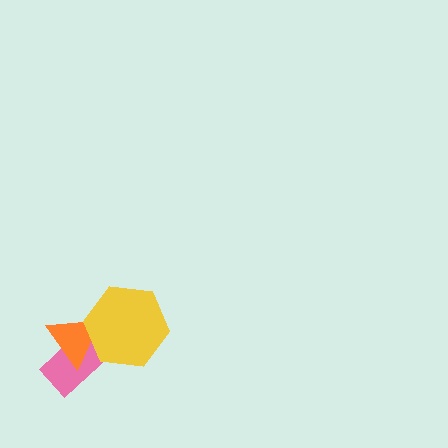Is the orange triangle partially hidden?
Yes, it is partially covered by another shape.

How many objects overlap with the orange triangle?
2 objects overlap with the orange triangle.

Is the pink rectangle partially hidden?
Yes, it is partially covered by another shape.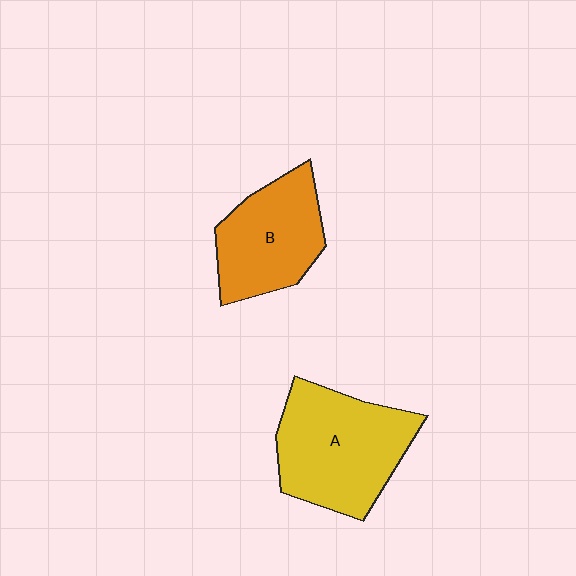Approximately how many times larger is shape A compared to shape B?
Approximately 1.3 times.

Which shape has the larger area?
Shape A (yellow).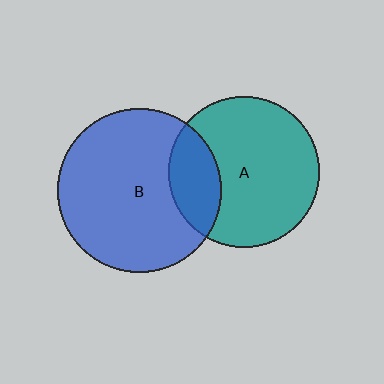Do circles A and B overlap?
Yes.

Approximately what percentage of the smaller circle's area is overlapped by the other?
Approximately 25%.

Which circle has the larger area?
Circle B (blue).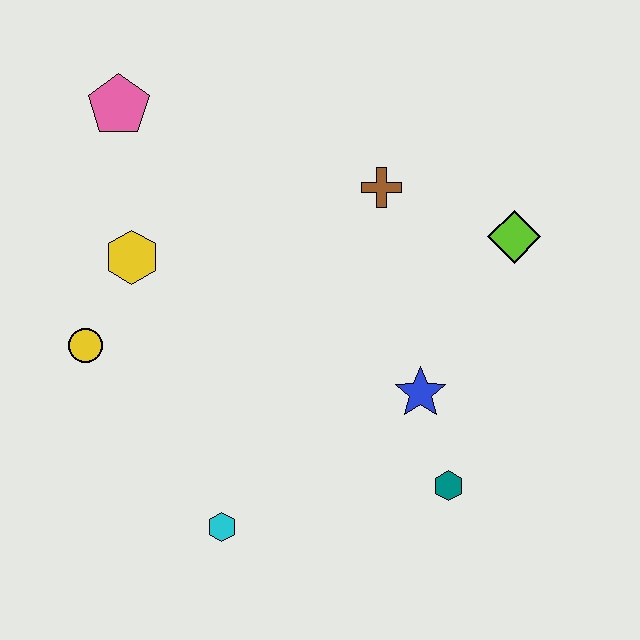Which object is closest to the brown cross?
The lime diamond is closest to the brown cross.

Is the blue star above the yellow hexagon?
No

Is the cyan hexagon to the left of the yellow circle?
No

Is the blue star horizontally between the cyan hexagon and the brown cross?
No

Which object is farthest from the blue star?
The pink pentagon is farthest from the blue star.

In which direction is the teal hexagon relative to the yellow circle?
The teal hexagon is to the right of the yellow circle.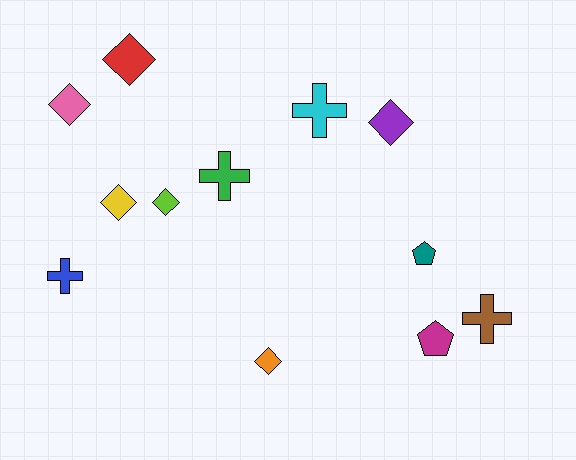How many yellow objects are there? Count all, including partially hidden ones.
There is 1 yellow object.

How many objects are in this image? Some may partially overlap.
There are 12 objects.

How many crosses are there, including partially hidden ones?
There are 4 crosses.